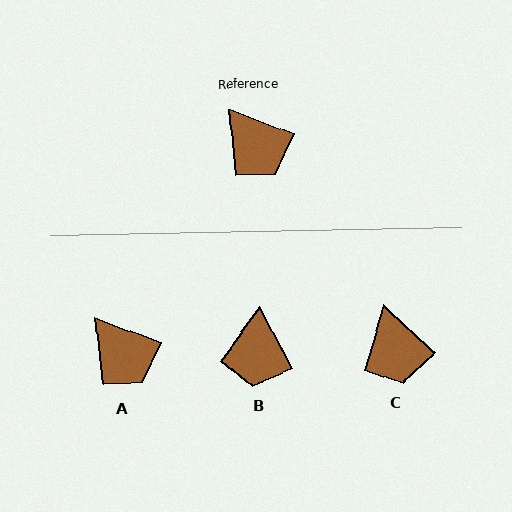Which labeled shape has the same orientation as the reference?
A.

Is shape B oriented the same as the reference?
No, it is off by about 42 degrees.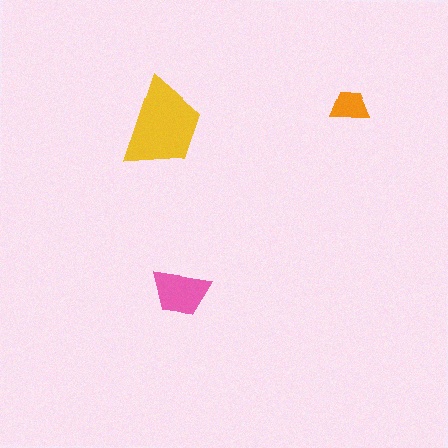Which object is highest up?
The orange trapezoid is topmost.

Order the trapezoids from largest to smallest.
the yellow one, the pink one, the orange one.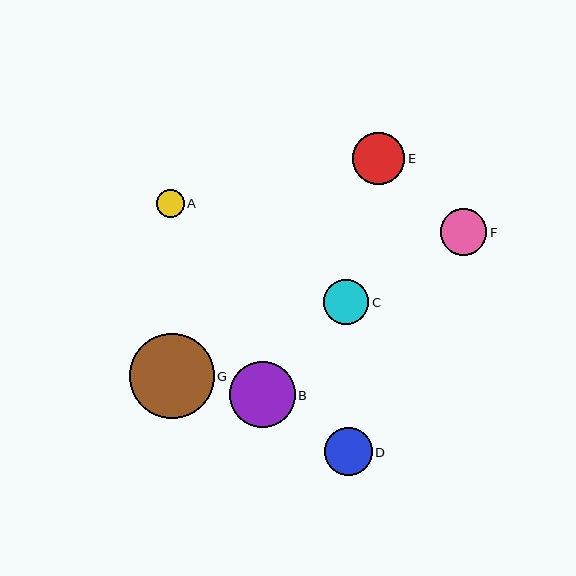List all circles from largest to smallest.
From largest to smallest: G, B, E, D, F, C, A.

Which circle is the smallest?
Circle A is the smallest with a size of approximately 28 pixels.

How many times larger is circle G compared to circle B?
Circle G is approximately 1.3 times the size of circle B.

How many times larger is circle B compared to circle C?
Circle B is approximately 1.4 times the size of circle C.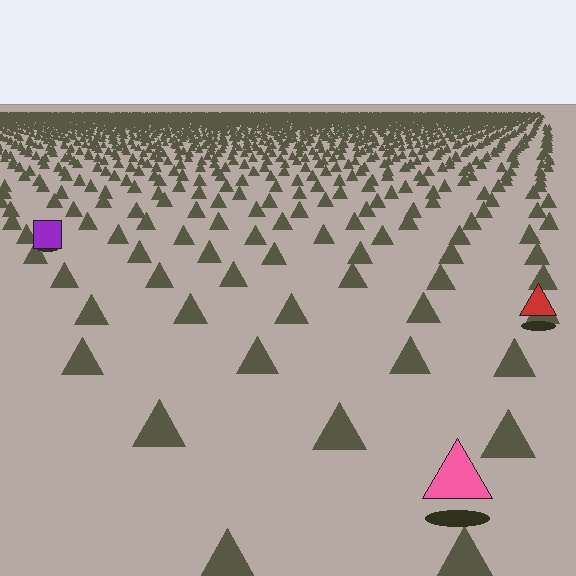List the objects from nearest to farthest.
From nearest to farthest: the pink triangle, the red triangle, the purple square.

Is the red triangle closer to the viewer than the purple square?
Yes. The red triangle is closer — you can tell from the texture gradient: the ground texture is coarser near it.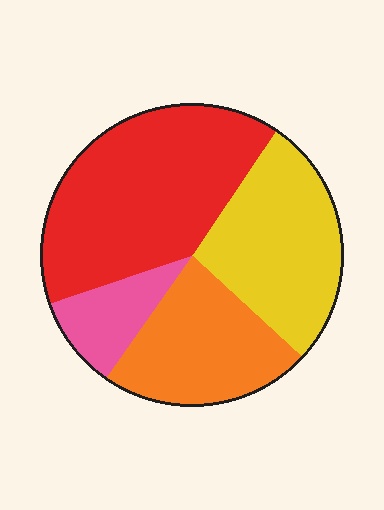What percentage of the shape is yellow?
Yellow covers 27% of the shape.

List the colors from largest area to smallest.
From largest to smallest: red, yellow, orange, pink.